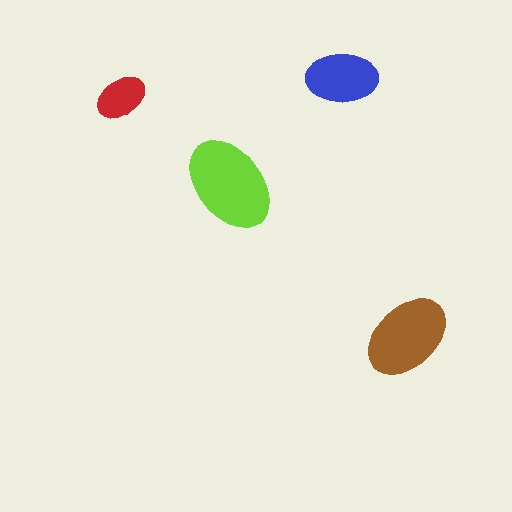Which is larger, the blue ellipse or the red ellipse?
The blue one.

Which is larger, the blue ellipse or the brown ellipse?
The brown one.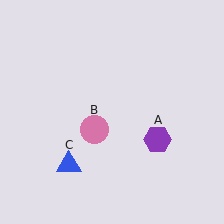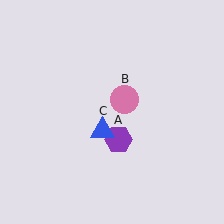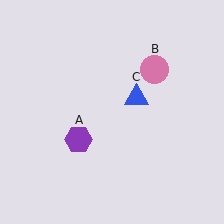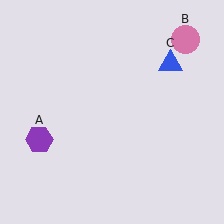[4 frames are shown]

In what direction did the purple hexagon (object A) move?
The purple hexagon (object A) moved left.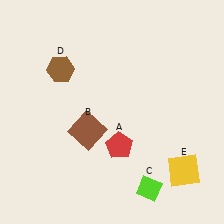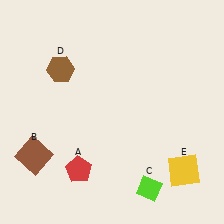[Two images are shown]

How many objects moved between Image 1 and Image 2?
2 objects moved between the two images.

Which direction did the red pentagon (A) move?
The red pentagon (A) moved left.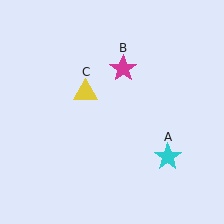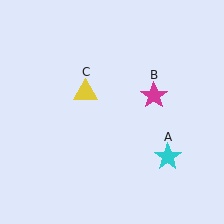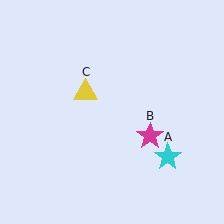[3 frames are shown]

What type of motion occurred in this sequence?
The magenta star (object B) rotated clockwise around the center of the scene.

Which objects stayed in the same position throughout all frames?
Cyan star (object A) and yellow triangle (object C) remained stationary.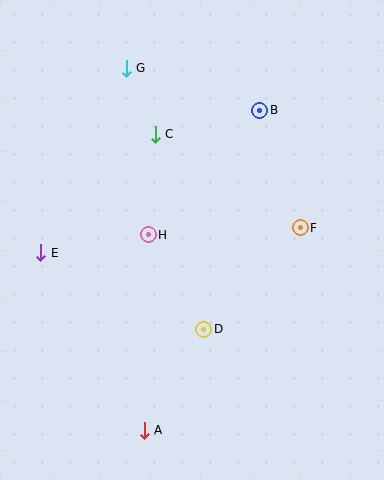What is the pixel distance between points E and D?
The distance between E and D is 180 pixels.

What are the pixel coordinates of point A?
Point A is at (144, 430).